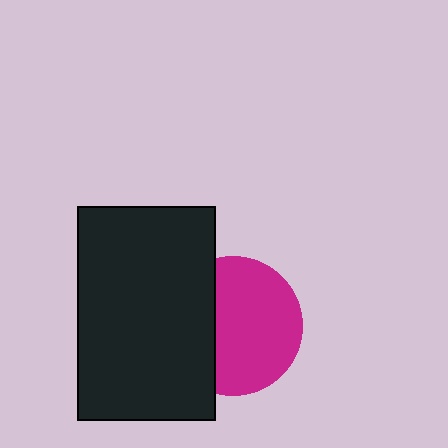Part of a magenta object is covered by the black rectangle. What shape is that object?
It is a circle.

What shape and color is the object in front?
The object in front is a black rectangle.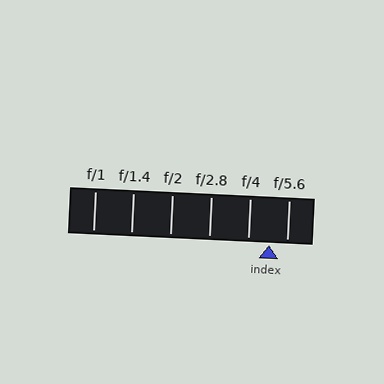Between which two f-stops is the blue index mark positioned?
The index mark is between f/4 and f/5.6.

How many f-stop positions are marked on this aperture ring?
There are 6 f-stop positions marked.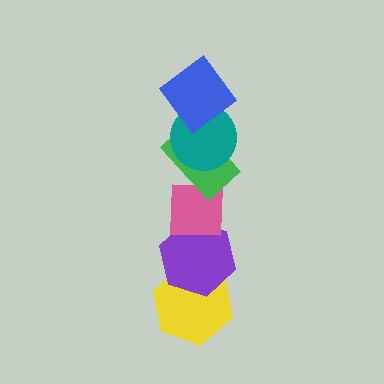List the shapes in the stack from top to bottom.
From top to bottom: the blue diamond, the teal circle, the green rectangle, the pink square, the purple hexagon, the yellow hexagon.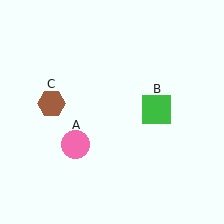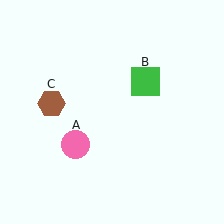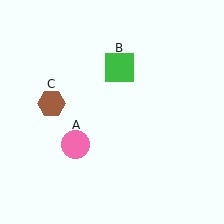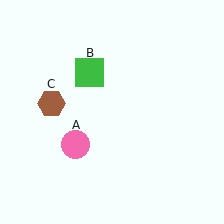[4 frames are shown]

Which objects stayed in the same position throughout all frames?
Pink circle (object A) and brown hexagon (object C) remained stationary.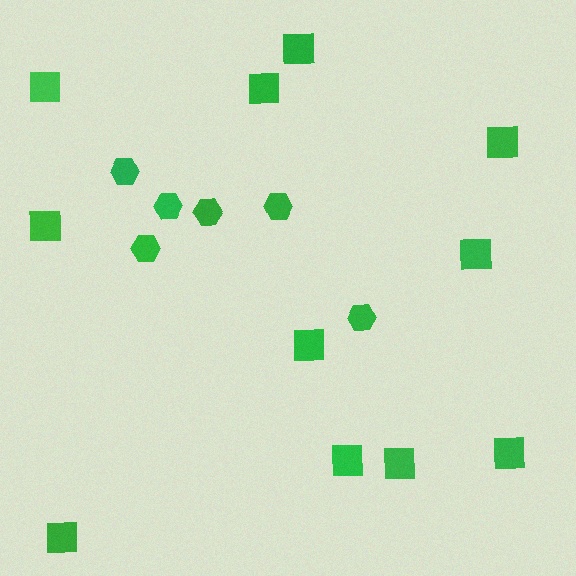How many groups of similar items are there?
There are 2 groups: one group of squares (11) and one group of hexagons (6).